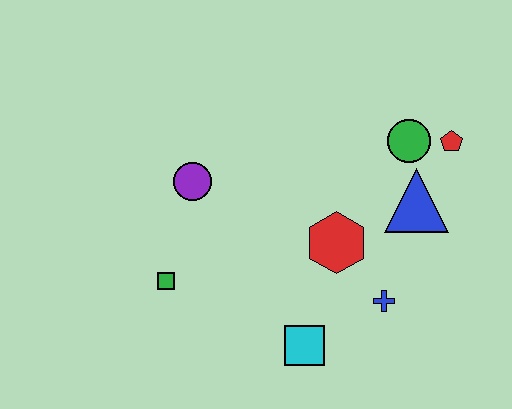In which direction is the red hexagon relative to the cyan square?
The red hexagon is above the cyan square.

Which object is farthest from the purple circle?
The red pentagon is farthest from the purple circle.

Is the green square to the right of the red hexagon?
No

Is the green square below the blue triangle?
Yes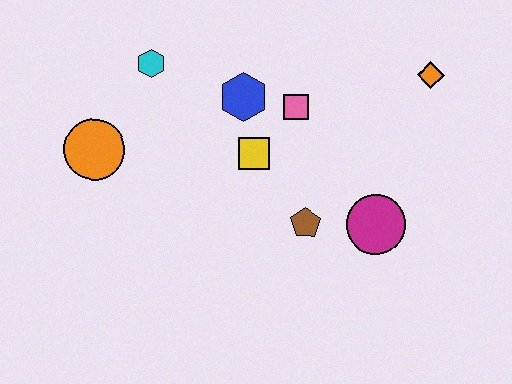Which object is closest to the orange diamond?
The pink square is closest to the orange diamond.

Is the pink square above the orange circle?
Yes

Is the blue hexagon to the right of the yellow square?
No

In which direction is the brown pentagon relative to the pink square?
The brown pentagon is below the pink square.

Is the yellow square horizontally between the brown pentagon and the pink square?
No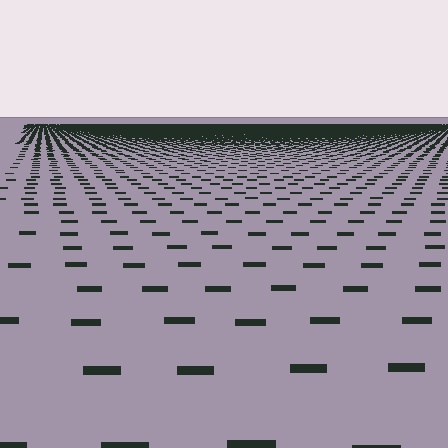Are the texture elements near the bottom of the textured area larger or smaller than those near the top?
Larger. Near the bottom, elements are closer to the viewer and appear at a bigger on-screen size.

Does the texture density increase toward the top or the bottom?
Density increases toward the top.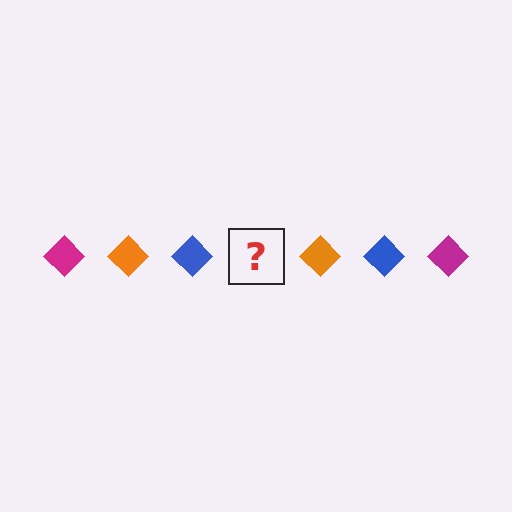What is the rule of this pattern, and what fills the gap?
The rule is that the pattern cycles through magenta, orange, blue diamonds. The gap should be filled with a magenta diamond.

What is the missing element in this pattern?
The missing element is a magenta diamond.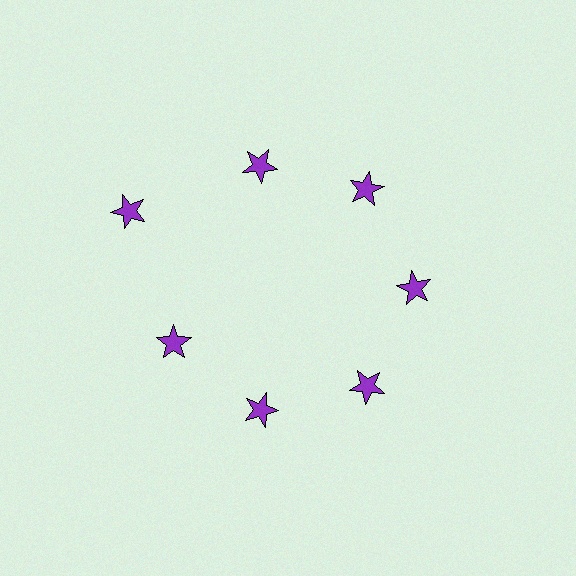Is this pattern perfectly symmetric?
No. The 7 purple stars are arranged in a ring, but one element near the 10 o'clock position is pushed outward from the center, breaking the 7-fold rotational symmetry.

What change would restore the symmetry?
The symmetry would be restored by moving it inward, back onto the ring so that all 7 stars sit at equal angles and equal distance from the center.